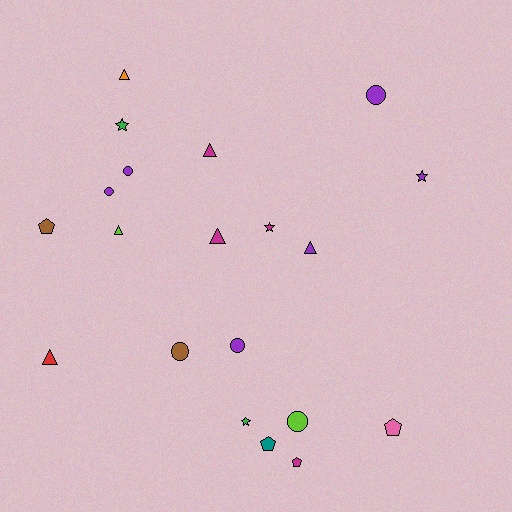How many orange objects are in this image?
There is 1 orange object.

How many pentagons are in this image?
There are 4 pentagons.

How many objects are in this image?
There are 20 objects.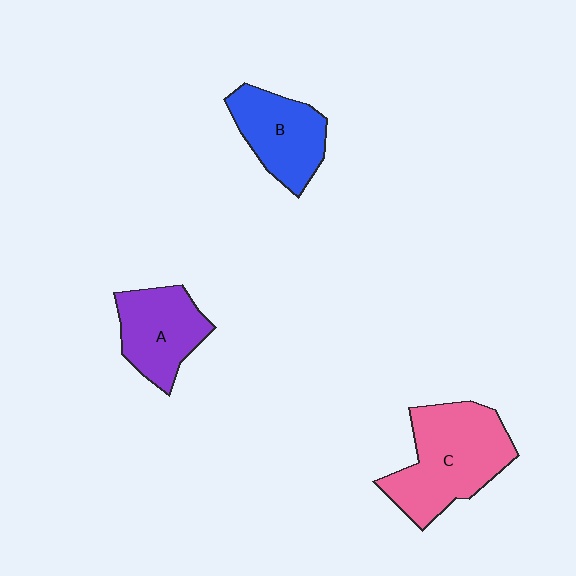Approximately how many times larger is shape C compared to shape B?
Approximately 1.5 times.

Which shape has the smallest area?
Shape B (blue).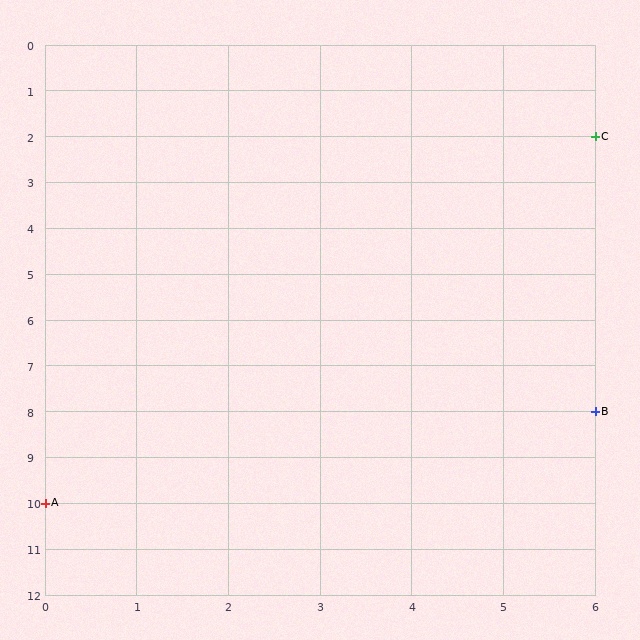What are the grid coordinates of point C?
Point C is at grid coordinates (6, 2).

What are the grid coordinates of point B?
Point B is at grid coordinates (6, 8).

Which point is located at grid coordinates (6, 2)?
Point C is at (6, 2).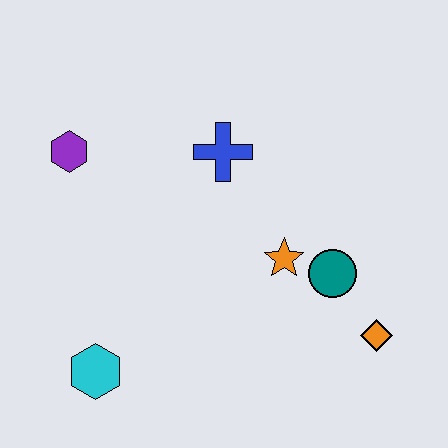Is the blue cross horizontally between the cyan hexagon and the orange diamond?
Yes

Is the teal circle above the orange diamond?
Yes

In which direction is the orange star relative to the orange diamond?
The orange star is to the left of the orange diamond.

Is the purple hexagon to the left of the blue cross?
Yes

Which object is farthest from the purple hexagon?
The orange diamond is farthest from the purple hexagon.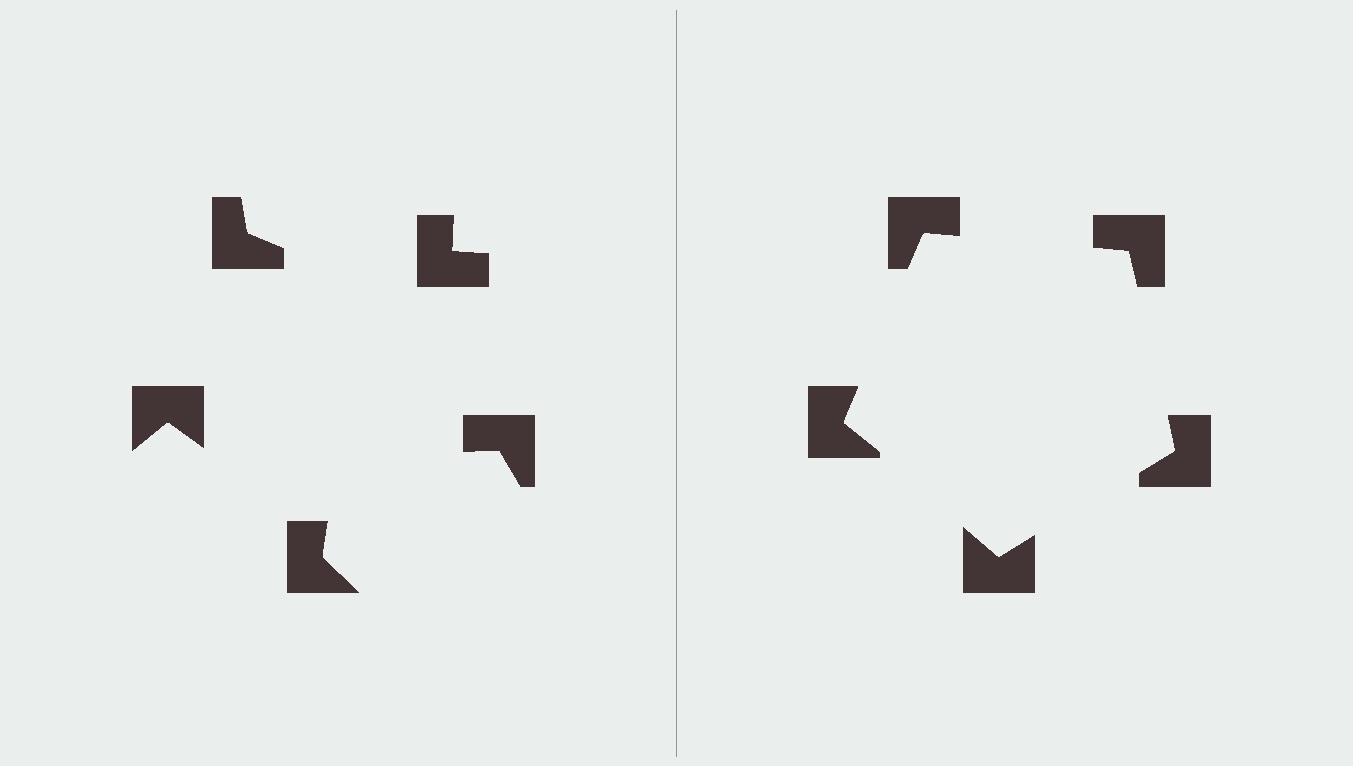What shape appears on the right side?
An illusory pentagon.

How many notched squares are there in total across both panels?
10 — 5 on each side.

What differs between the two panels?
The notched squares are positioned identically on both sides; only the wedge orientations differ. On the right they align to a pentagon; on the left they are misaligned.